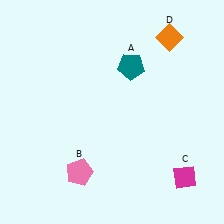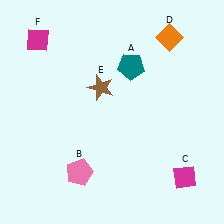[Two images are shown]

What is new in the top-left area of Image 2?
A magenta diamond (F) was added in the top-left area of Image 2.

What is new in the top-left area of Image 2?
A brown star (E) was added in the top-left area of Image 2.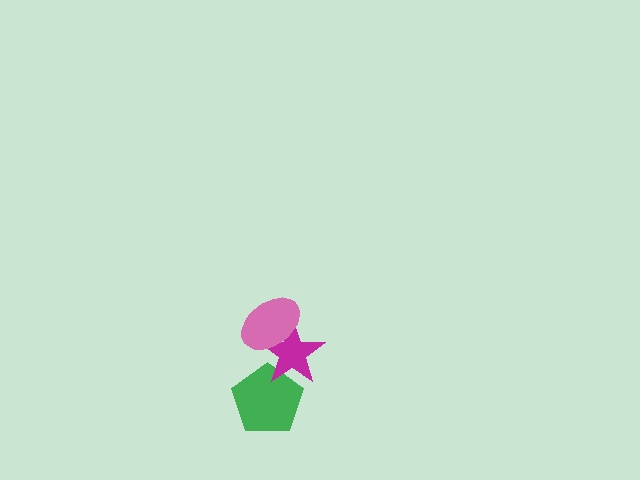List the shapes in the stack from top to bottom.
From top to bottom: the pink ellipse, the magenta star, the green pentagon.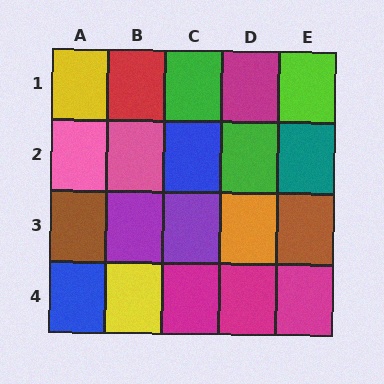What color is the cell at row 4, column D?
Magenta.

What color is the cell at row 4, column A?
Blue.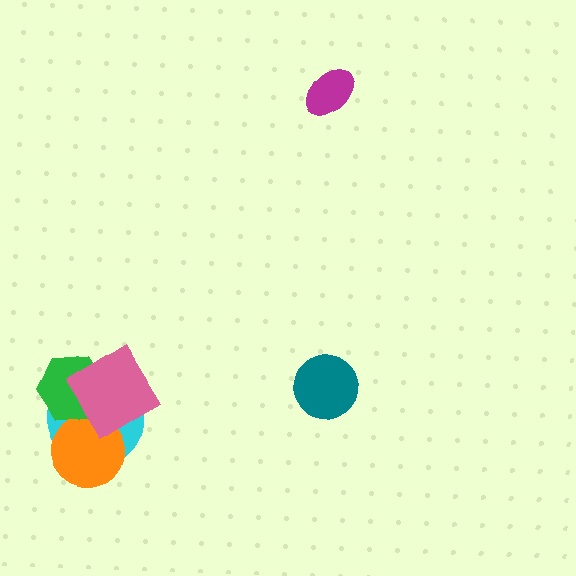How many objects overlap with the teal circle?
0 objects overlap with the teal circle.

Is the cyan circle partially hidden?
Yes, it is partially covered by another shape.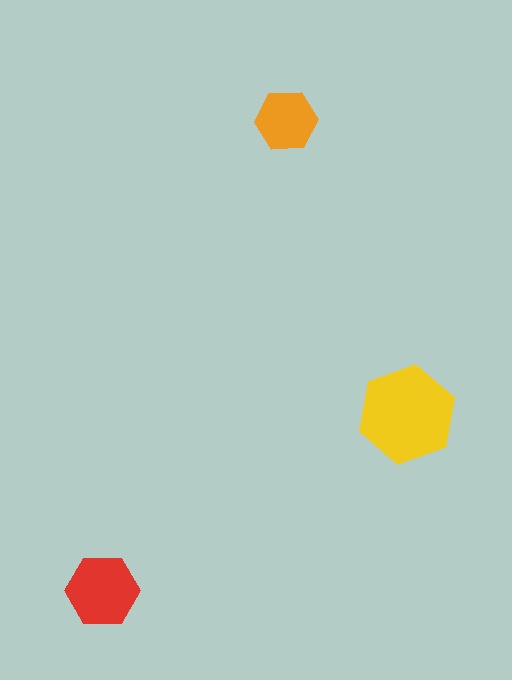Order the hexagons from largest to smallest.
the yellow one, the red one, the orange one.